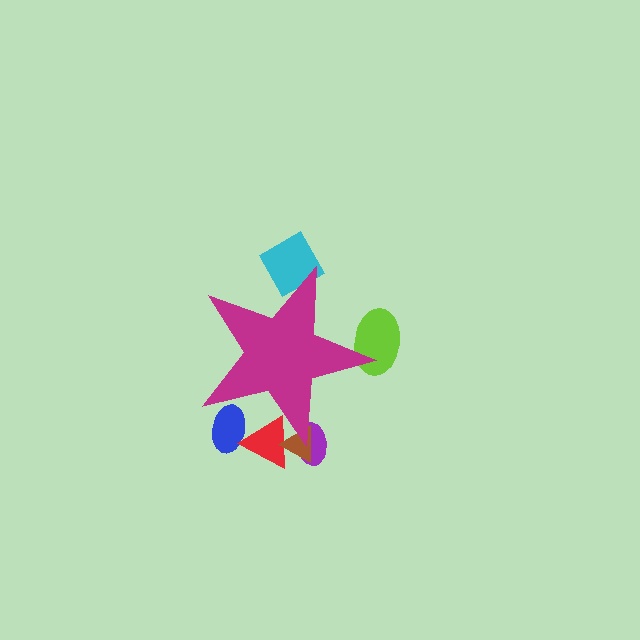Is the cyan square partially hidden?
Yes, the cyan square is partially hidden behind the magenta star.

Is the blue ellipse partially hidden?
Yes, the blue ellipse is partially hidden behind the magenta star.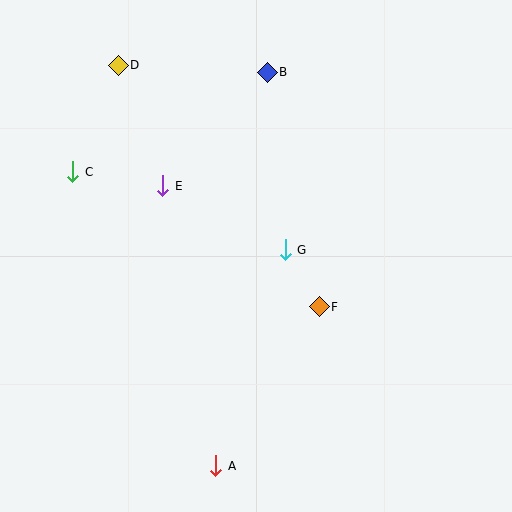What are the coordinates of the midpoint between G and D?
The midpoint between G and D is at (202, 158).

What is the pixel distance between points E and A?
The distance between E and A is 285 pixels.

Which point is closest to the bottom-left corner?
Point A is closest to the bottom-left corner.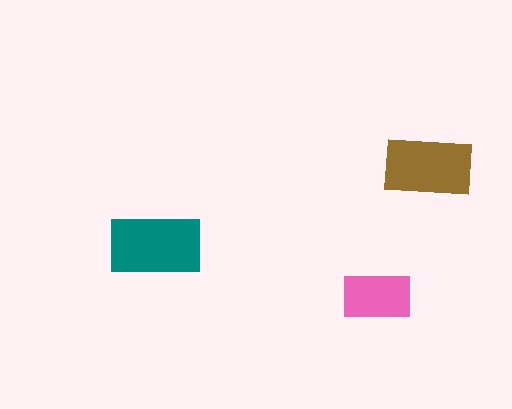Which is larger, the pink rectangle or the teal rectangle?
The teal one.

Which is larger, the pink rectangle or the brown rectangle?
The brown one.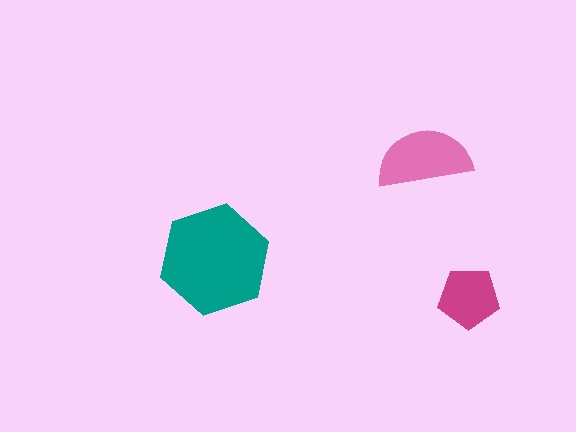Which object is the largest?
The teal hexagon.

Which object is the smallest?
The magenta pentagon.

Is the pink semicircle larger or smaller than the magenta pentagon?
Larger.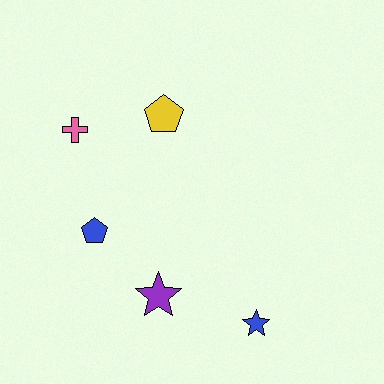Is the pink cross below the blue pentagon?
No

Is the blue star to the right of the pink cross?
Yes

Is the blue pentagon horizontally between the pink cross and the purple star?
Yes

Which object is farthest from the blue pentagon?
The blue star is farthest from the blue pentagon.